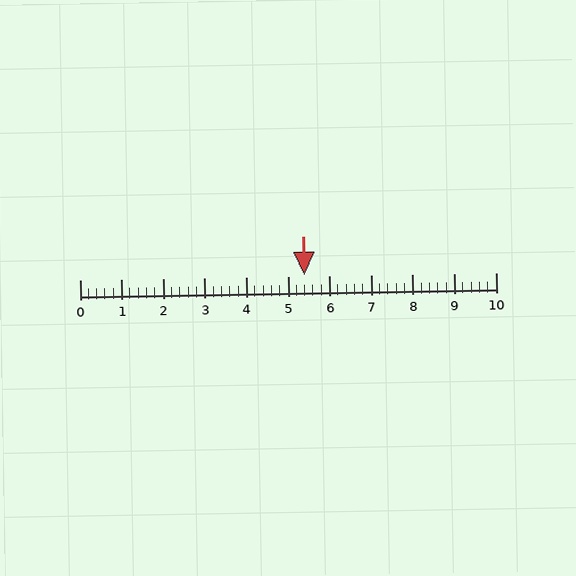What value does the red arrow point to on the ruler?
The red arrow points to approximately 5.4.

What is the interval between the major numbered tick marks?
The major tick marks are spaced 1 units apart.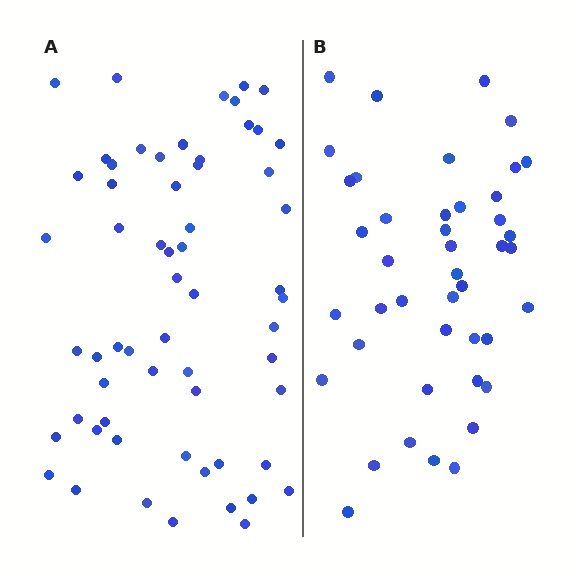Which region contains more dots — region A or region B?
Region A (the left region) has more dots.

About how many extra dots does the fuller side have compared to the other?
Region A has approximately 15 more dots than region B.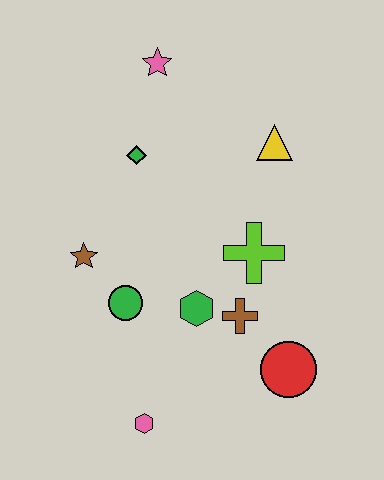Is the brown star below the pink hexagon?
No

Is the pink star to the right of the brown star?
Yes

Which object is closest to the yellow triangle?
The lime cross is closest to the yellow triangle.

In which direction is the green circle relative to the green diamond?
The green circle is below the green diamond.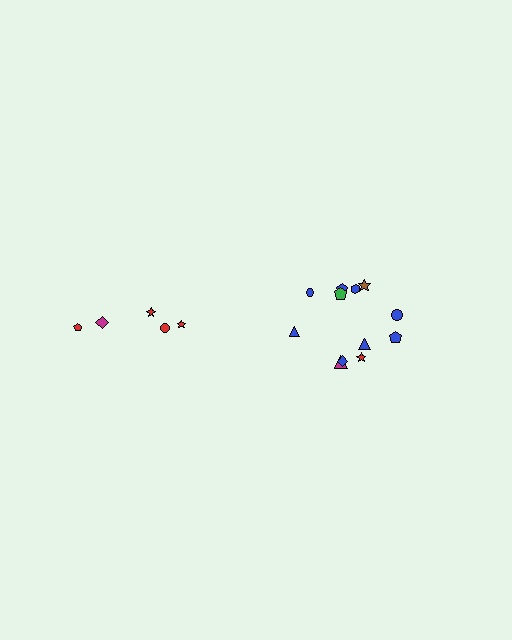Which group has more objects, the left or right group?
The right group.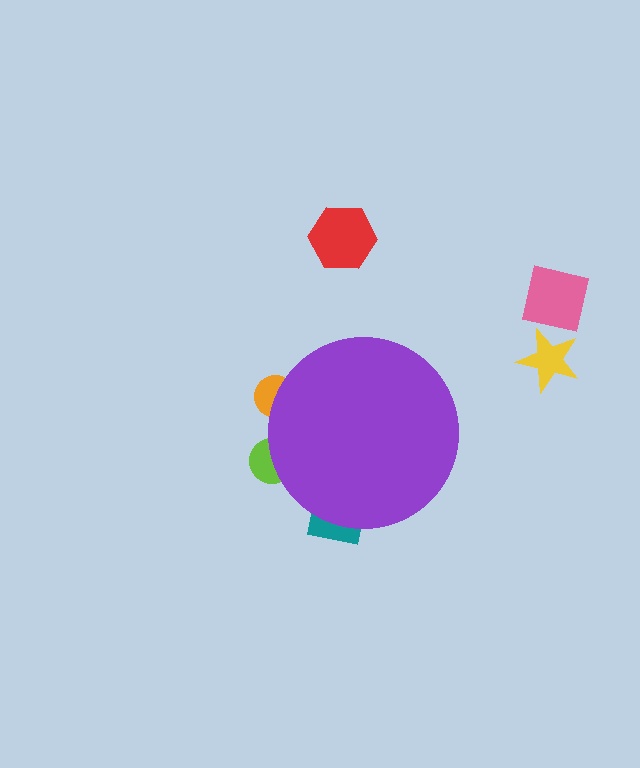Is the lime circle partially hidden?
Yes, the lime circle is partially hidden behind the purple circle.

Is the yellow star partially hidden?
No, the yellow star is fully visible.